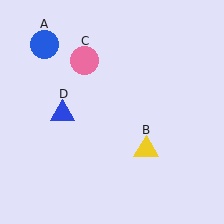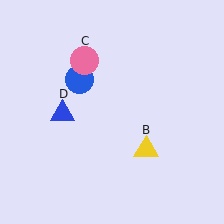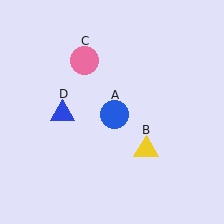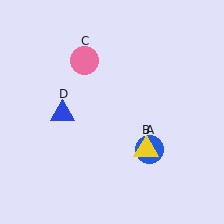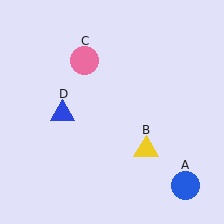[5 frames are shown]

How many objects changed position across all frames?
1 object changed position: blue circle (object A).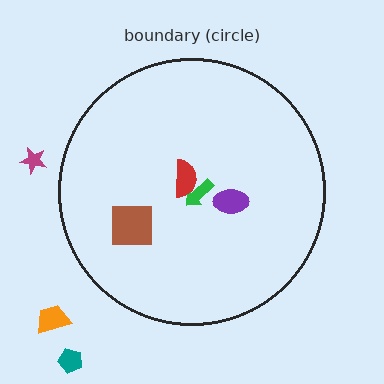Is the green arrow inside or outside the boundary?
Inside.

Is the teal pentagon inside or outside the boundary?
Outside.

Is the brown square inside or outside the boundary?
Inside.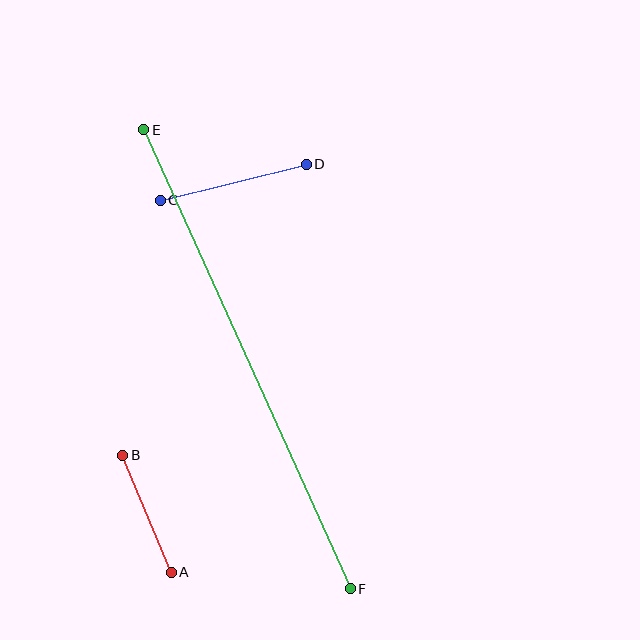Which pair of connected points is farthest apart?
Points E and F are farthest apart.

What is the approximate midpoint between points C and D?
The midpoint is at approximately (233, 182) pixels.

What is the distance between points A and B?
The distance is approximately 127 pixels.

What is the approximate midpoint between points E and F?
The midpoint is at approximately (247, 359) pixels.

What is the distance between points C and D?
The distance is approximately 150 pixels.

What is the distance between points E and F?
The distance is approximately 503 pixels.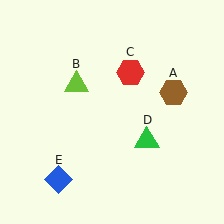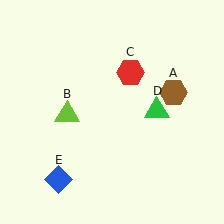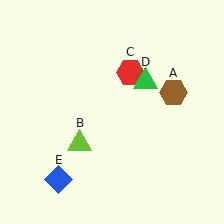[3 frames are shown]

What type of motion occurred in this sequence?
The lime triangle (object B), green triangle (object D) rotated counterclockwise around the center of the scene.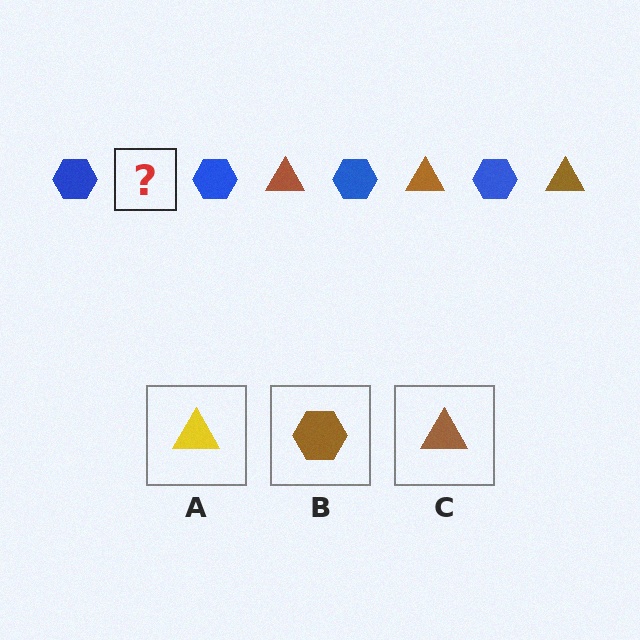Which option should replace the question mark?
Option C.